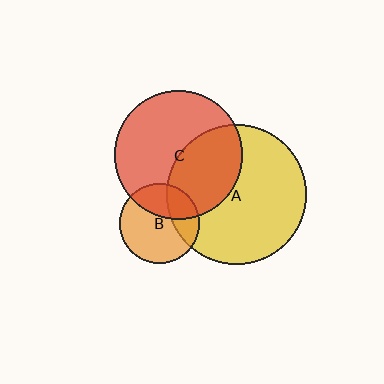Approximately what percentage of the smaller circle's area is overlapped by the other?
Approximately 25%.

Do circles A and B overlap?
Yes.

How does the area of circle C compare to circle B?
Approximately 2.6 times.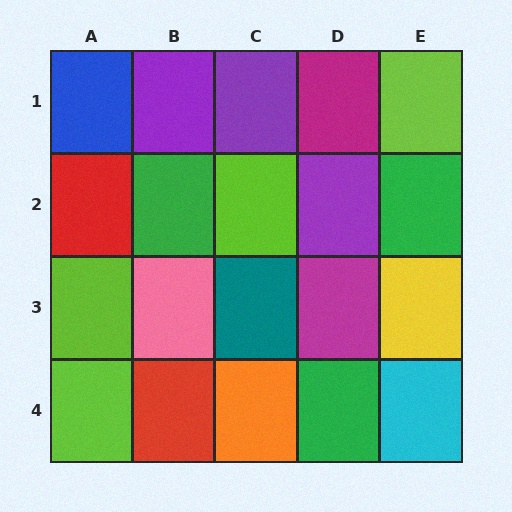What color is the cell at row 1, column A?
Blue.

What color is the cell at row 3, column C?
Teal.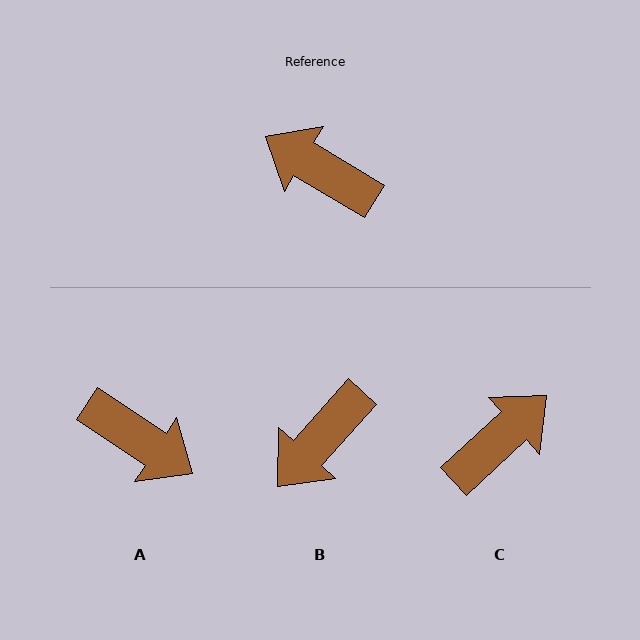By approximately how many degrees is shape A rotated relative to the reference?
Approximately 177 degrees counter-clockwise.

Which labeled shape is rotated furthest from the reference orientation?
A, about 177 degrees away.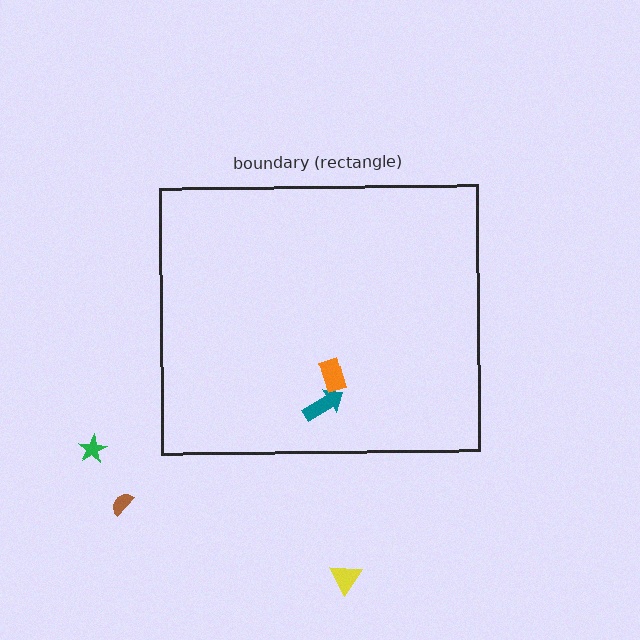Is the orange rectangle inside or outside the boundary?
Inside.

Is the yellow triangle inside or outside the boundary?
Outside.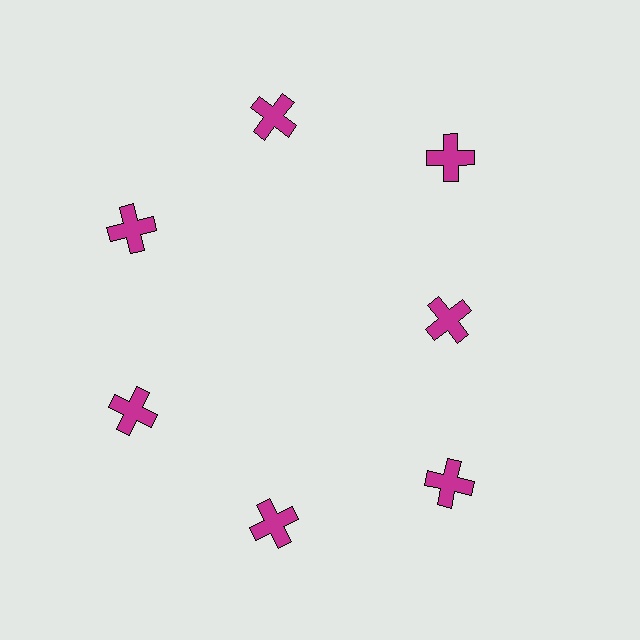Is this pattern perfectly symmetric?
No. The 7 magenta crosses are arranged in a ring, but one element near the 3 o'clock position is pulled inward toward the center, breaking the 7-fold rotational symmetry.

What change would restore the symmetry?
The symmetry would be restored by moving it outward, back onto the ring so that all 7 crosses sit at equal angles and equal distance from the center.